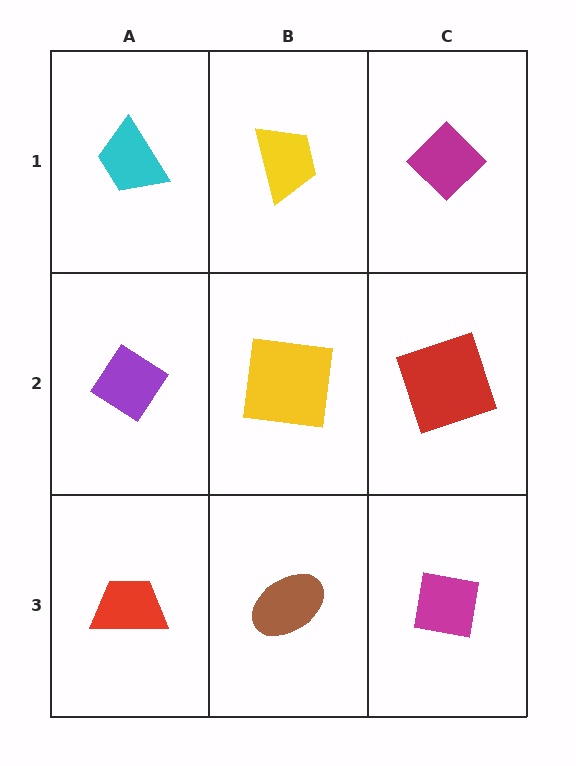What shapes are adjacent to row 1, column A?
A purple diamond (row 2, column A), a yellow trapezoid (row 1, column B).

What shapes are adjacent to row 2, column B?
A yellow trapezoid (row 1, column B), a brown ellipse (row 3, column B), a purple diamond (row 2, column A), a red square (row 2, column C).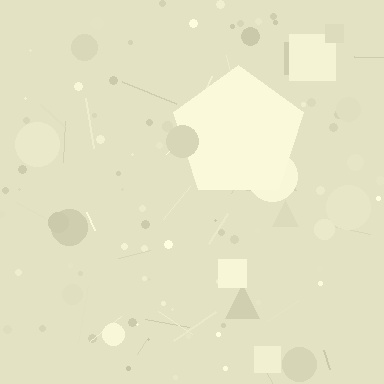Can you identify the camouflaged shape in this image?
The camouflaged shape is a pentagon.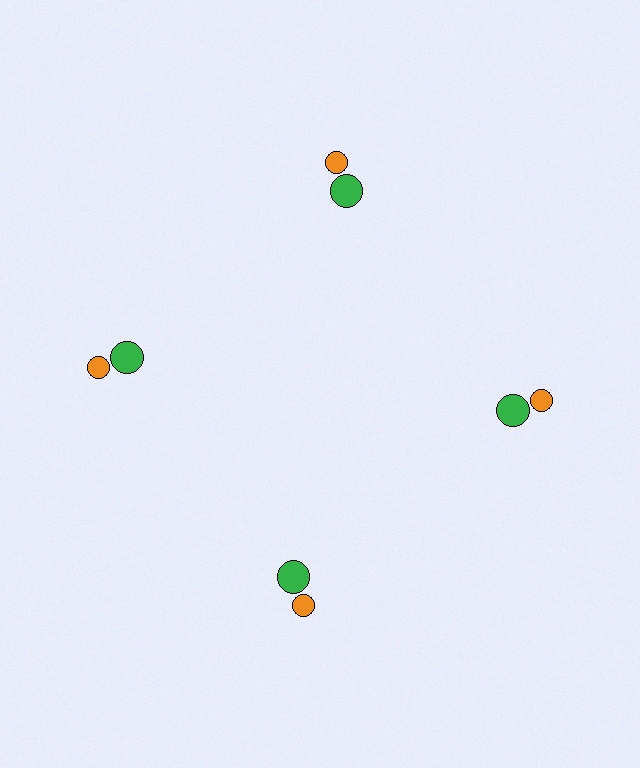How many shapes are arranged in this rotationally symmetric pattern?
There are 8 shapes, arranged in 4 groups of 2.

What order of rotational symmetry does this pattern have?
This pattern has 4-fold rotational symmetry.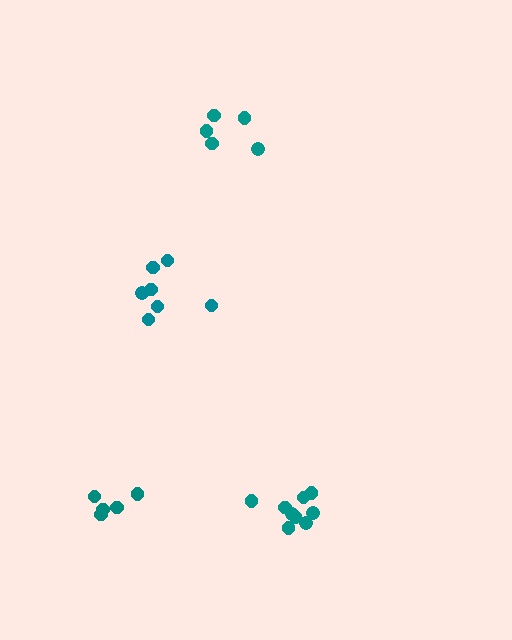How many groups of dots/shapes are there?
There are 4 groups.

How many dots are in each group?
Group 1: 7 dots, Group 2: 9 dots, Group 3: 5 dots, Group 4: 5 dots (26 total).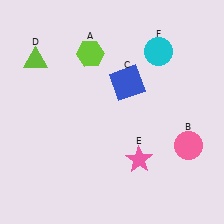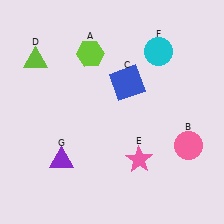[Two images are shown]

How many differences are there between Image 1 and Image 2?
There is 1 difference between the two images.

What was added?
A purple triangle (G) was added in Image 2.